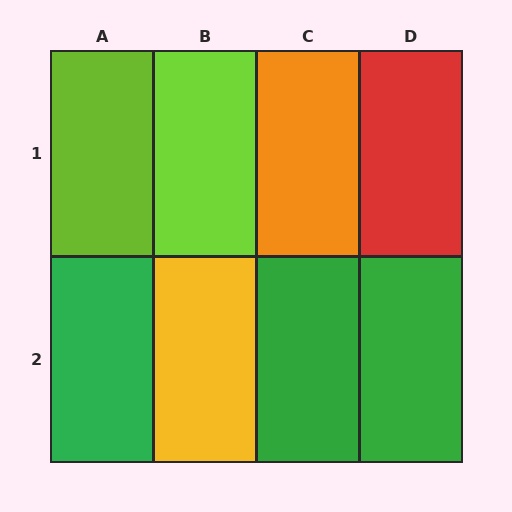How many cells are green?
3 cells are green.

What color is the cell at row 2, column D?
Green.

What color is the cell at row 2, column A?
Green.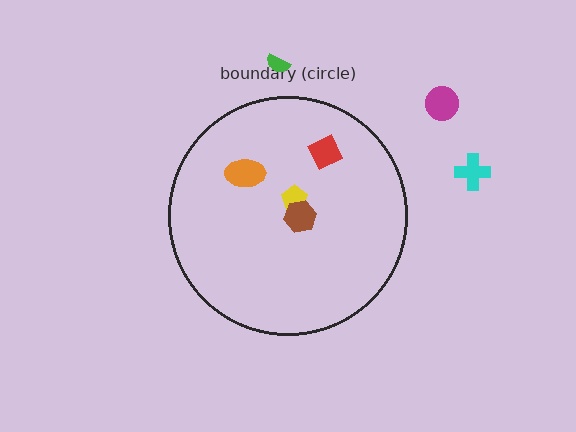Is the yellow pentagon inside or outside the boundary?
Inside.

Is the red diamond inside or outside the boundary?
Inside.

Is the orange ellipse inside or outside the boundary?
Inside.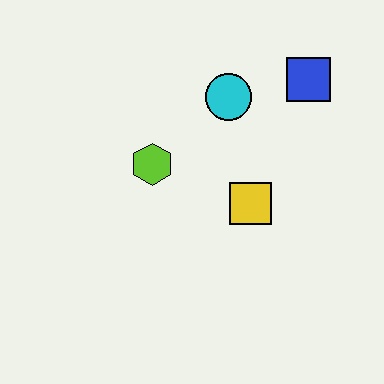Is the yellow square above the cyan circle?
No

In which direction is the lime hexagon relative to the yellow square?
The lime hexagon is to the left of the yellow square.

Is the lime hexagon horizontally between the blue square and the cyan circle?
No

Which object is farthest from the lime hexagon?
The blue square is farthest from the lime hexagon.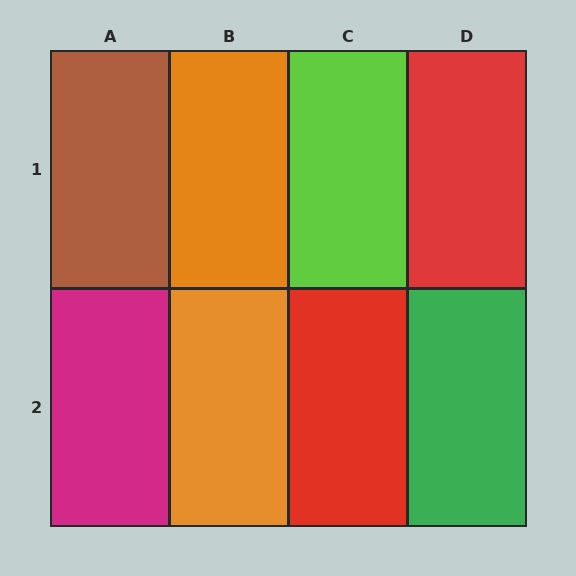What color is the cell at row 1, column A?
Brown.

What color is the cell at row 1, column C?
Lime.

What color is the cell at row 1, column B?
Orange.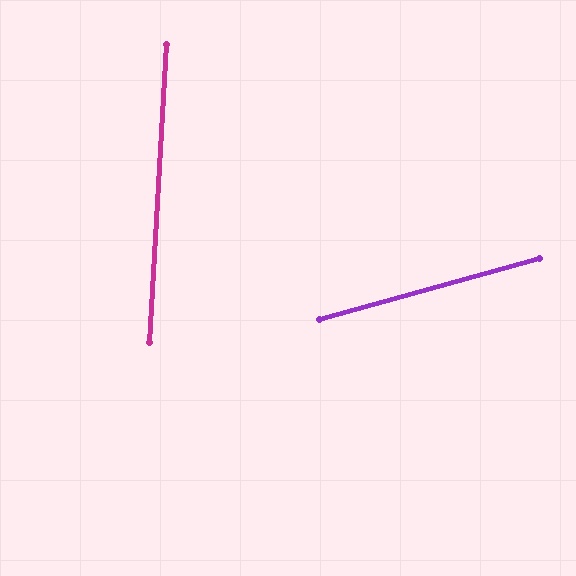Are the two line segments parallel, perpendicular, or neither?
Neither parallel nor perpendicular — they differ by about 71°.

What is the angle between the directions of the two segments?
Approximately 71 degrees.